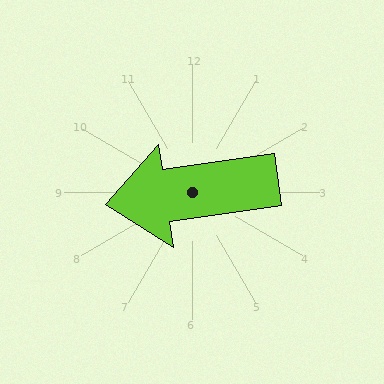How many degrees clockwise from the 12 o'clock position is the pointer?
Approximately 262 degrees.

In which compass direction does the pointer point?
West.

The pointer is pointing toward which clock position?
Roughly 9 o'clock.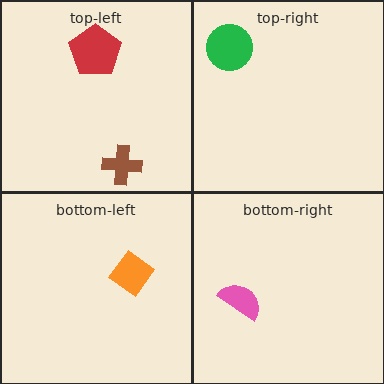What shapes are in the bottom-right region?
The pink semicircle.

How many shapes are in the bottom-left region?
1.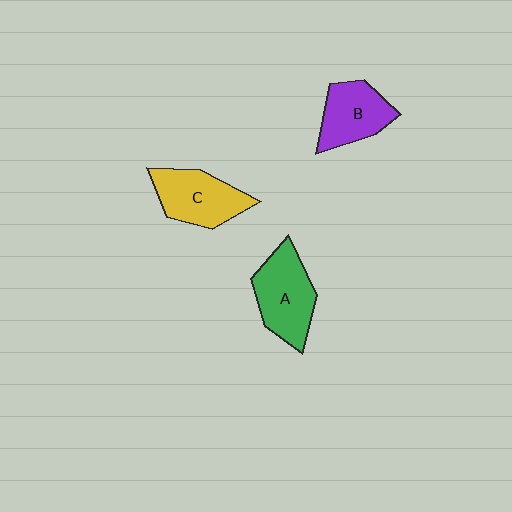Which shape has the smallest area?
Shape B (purple).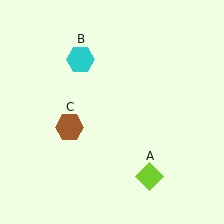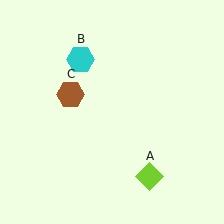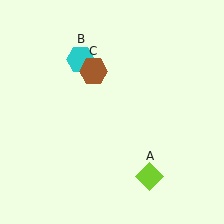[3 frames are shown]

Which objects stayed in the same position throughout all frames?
Lime diamond (object A) and cyan hexagon (object B) remained stationary.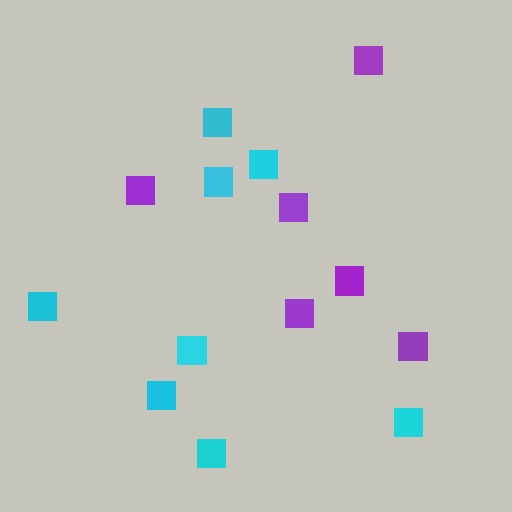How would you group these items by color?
There are 2 groups: one group of cyan squares (8) and one group of purple squares (6).